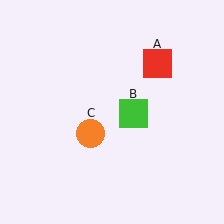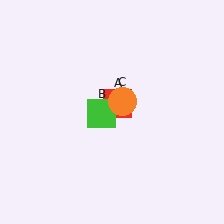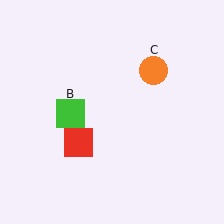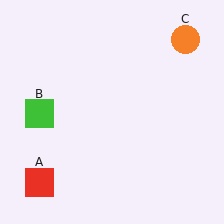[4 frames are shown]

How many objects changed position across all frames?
3 objects changed position: red square (object A), green square (object B), orange circle (object C).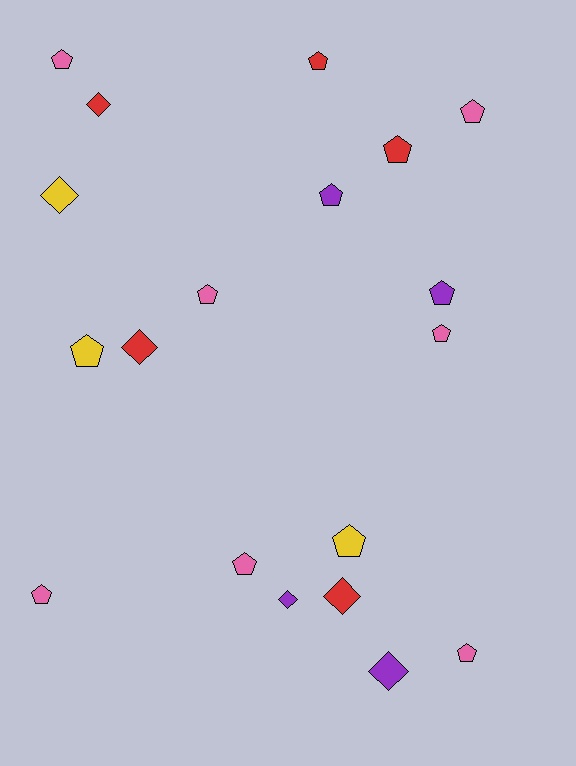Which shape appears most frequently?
Pentagon, with 13 objects.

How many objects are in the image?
There are 19 objects.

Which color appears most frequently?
Pink, with 7 objects.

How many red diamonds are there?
There are 3 red diamonds.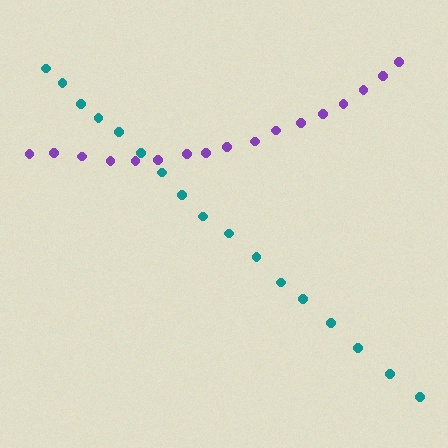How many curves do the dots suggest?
There are 2 distinct paths.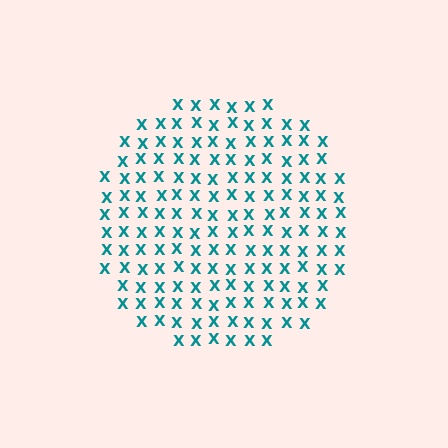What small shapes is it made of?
It is made of small letter X's.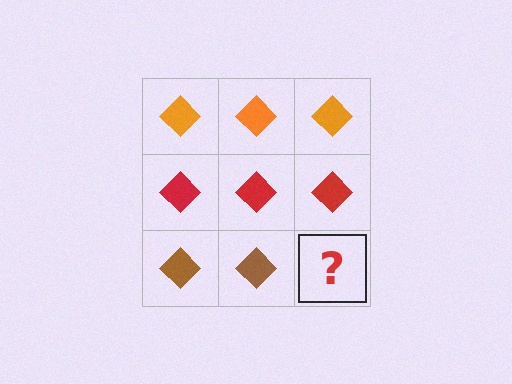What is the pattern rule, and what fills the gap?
The rule is that each row has a consistent color. The gap should be filled with a brown diamond.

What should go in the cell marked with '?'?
The missing cell should contain a brown diamond.